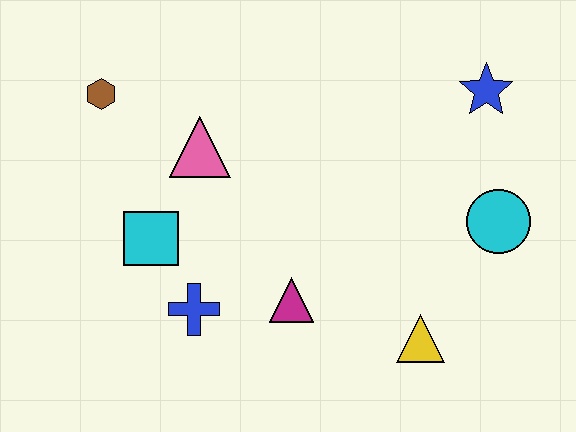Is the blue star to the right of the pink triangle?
Yes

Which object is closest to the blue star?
The cyan circle is closest to the blue star.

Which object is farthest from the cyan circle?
The brown hexagon is farthest from the cyan circle.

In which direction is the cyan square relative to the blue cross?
The cyan square is above the blue cross.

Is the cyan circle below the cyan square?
No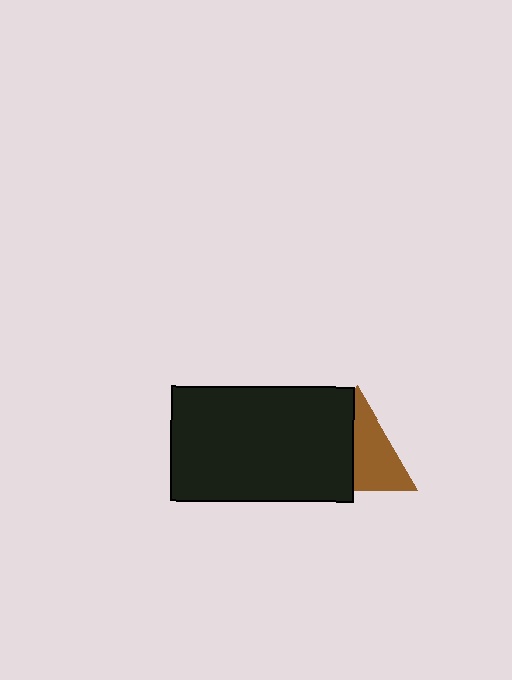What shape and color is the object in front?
The object in front is a black rectangle.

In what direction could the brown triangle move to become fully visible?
The brown triangle could move right. That would shift it out from behind the black rectangle entirely.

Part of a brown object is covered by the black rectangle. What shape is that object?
It is a triangle.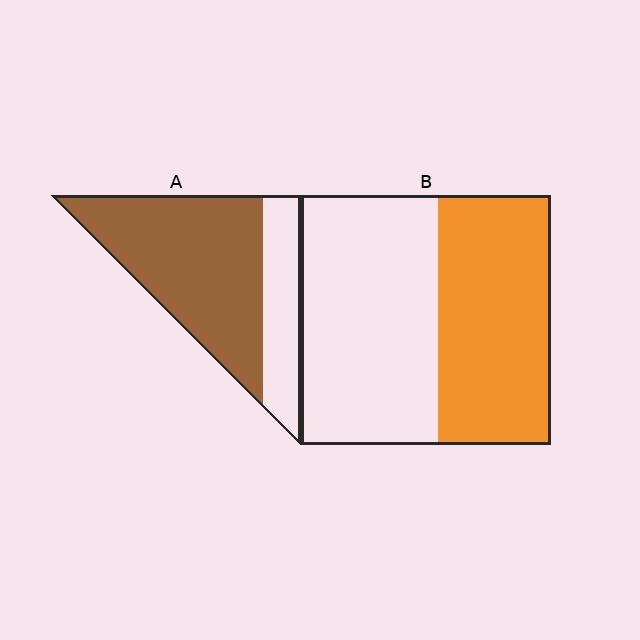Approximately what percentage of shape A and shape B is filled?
A is approximately 70% and B is approximately 45%.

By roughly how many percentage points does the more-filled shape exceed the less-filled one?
By roughly 25 percentage points (A over B).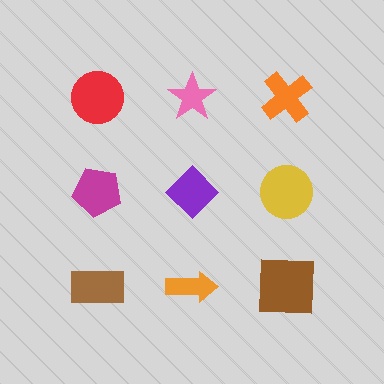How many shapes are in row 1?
3 shapes.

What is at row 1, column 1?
A red circle.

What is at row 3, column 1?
A brown rectangle.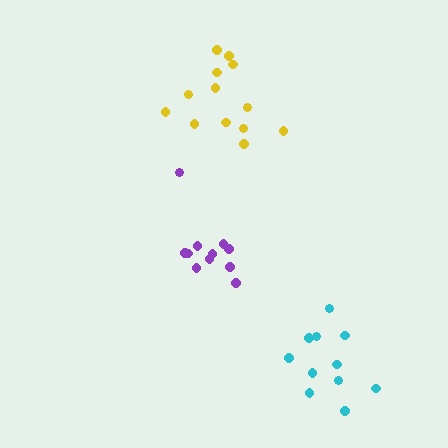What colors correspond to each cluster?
The clusters are colored: purple, cyan, yellow.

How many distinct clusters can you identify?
There are 3 distinct clusters.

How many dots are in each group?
Group 1: 11 dots, Group 2: 11 dots, Group 3: 13 dots (35 total).